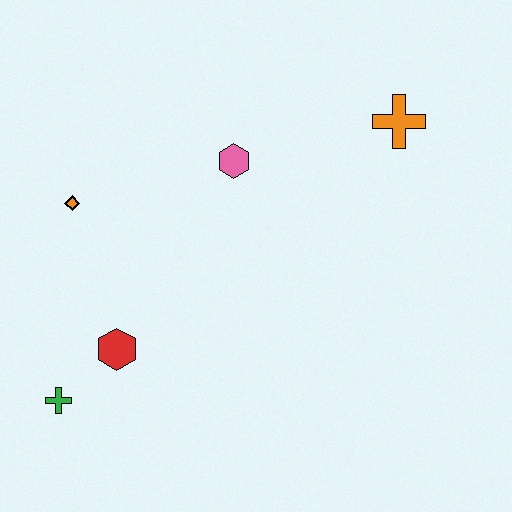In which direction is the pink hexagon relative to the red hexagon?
The pink hexagon is above the red hexagon.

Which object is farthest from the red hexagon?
The orange cross is farthest from the red hexagon.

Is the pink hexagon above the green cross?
Yes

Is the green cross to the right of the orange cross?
No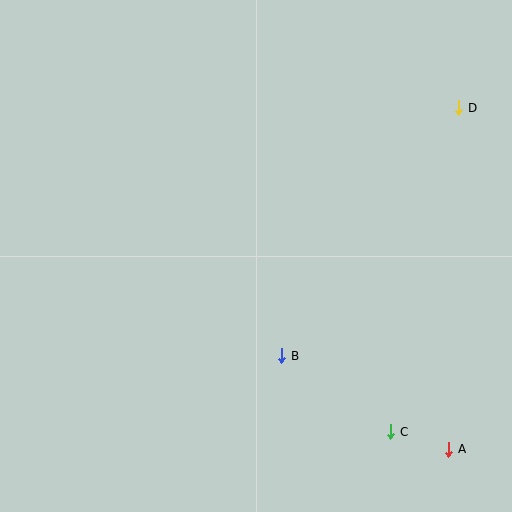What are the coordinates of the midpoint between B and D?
The midpoint between B and D is at (370, 232).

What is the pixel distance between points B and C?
The distance between B and C is 133 pixels.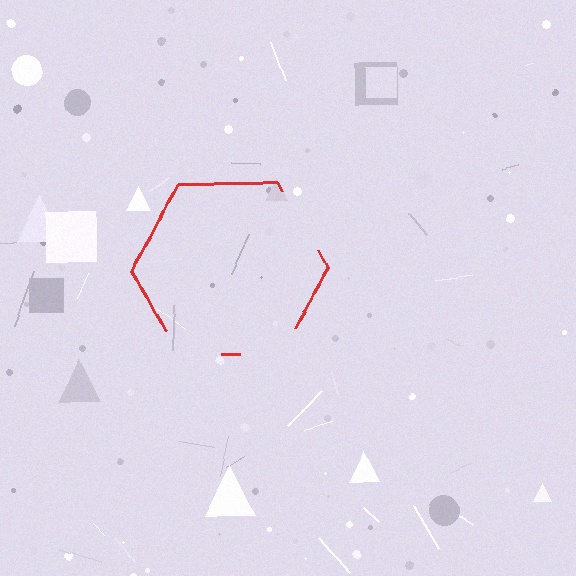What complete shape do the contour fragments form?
The contour fragments form a hexagon.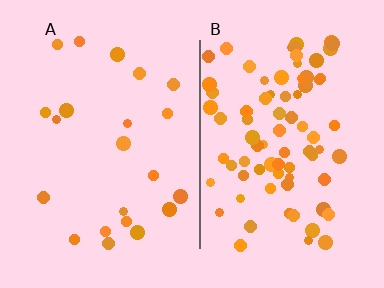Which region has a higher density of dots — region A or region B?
B (the right).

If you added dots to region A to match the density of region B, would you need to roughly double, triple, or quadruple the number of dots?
Approximately quadruple.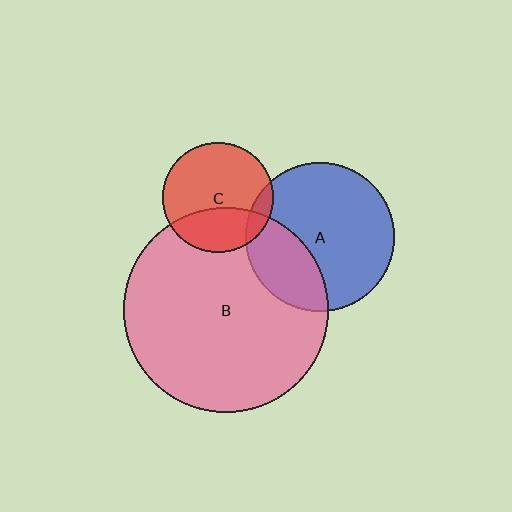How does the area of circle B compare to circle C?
Approximately 3.5 times.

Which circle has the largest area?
Circle B (pink).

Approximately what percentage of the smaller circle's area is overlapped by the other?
Approximately 30%.